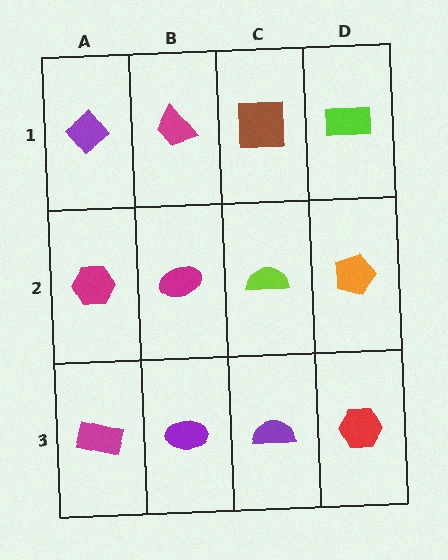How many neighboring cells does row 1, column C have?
3.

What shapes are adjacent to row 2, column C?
A brown square (row 1, column C), a purple semicircle (row 3, column C), a magenta ellipse (row 2, column B), an orange pentagon (row 2, column D).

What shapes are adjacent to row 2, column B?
A magenta trapezoid (row 1, column B), a purple ellipse (row 3, column B), a magenta hexagon (row 2, column A), a lime semicircle (row 2, column C).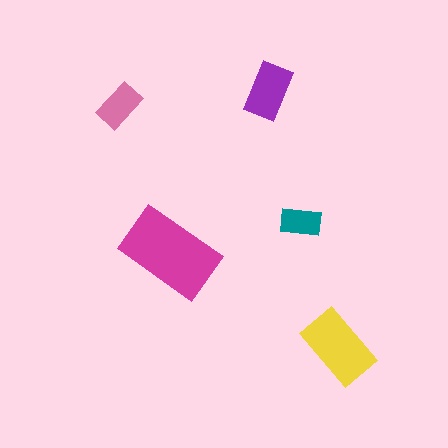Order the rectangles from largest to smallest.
the magenta one, the yellow one, the purple one, the pink one, the teal one.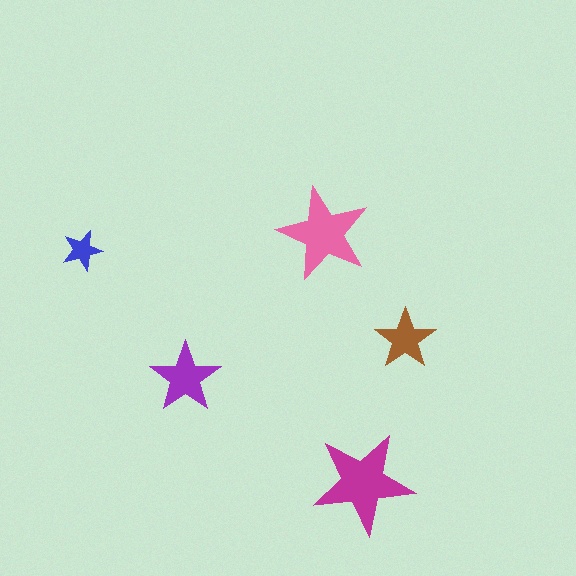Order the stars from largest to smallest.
the magenta one, the pink one, the purple one, the brown one, the blue one.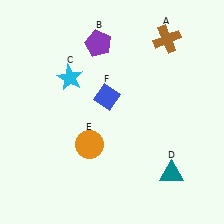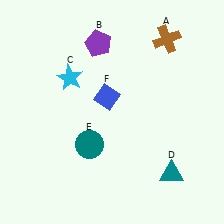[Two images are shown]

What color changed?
The circle (E) changed from orange in Image 1 to teal in Image 2.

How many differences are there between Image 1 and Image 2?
There is 1 difference between the two images.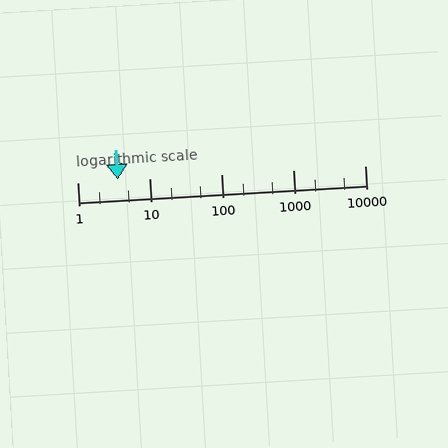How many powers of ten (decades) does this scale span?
The scale spans 4 decades, from 1 to 10000.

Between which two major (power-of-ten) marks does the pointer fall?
The pointer is between 1 and 10.